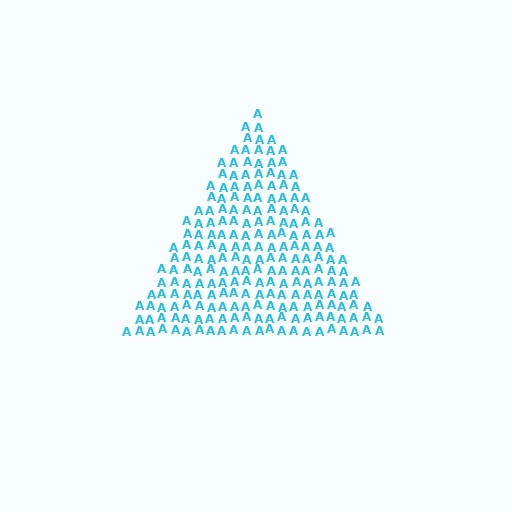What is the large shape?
The large shape is a triangle.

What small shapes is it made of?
It is made of small letter A's.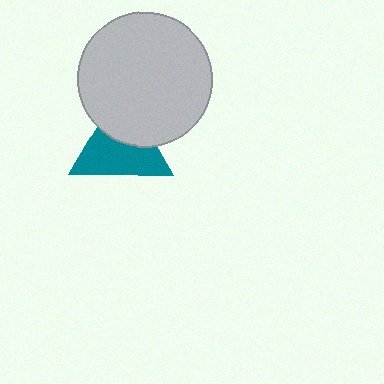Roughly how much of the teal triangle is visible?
About half of it is visible (roughly 60%).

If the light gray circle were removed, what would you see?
You would see the complete teal triangle.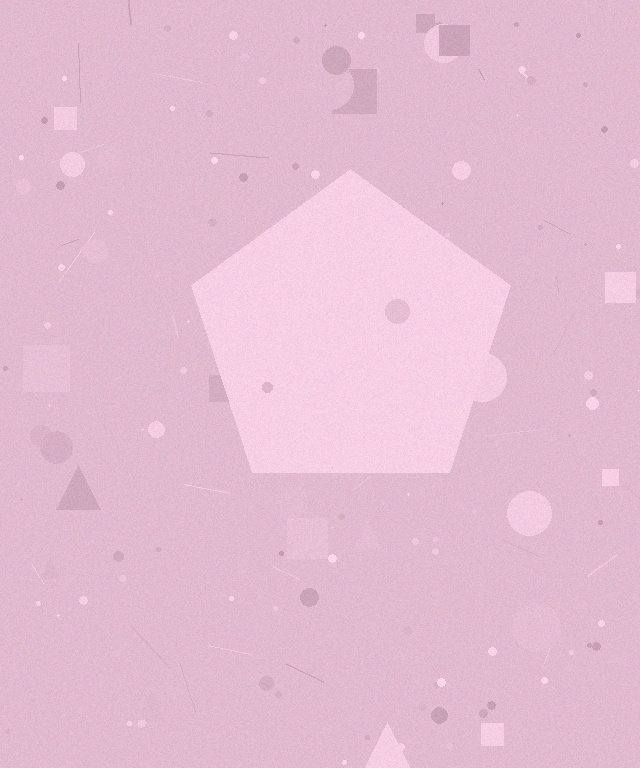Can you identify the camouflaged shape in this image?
The camouflaged shape is a pentagon.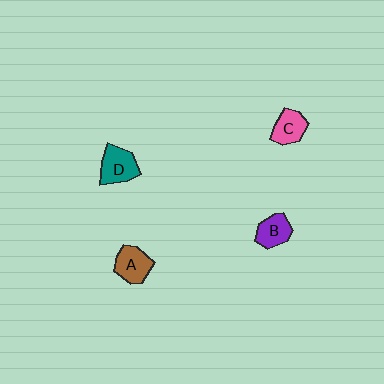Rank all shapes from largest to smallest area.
From largest to smallest: D (teal), A (brown), C (pink), B (purple).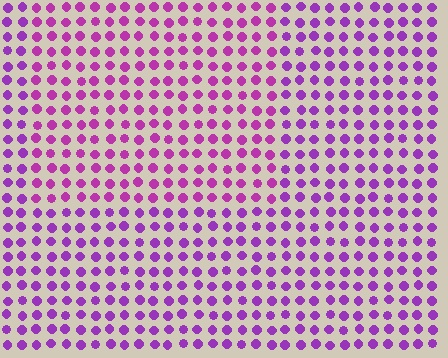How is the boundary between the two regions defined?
The boundary is defined purely by a slight shift in hue (about 21 degrees). Spacing, size, and orientation are identical on both sides.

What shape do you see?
I see a rectangle.